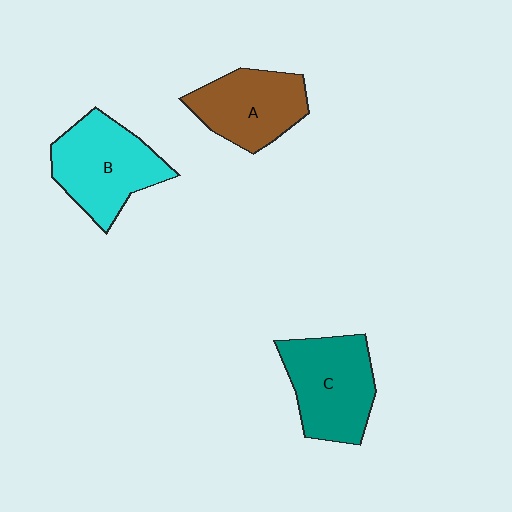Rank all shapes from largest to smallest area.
From largest to smallest: B (cyan), C (teal), A (brown).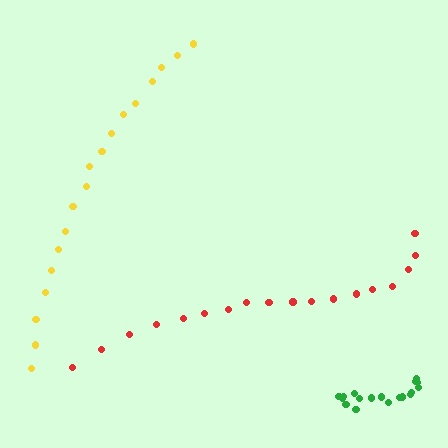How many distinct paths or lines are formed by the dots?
There are 3 distinct paths.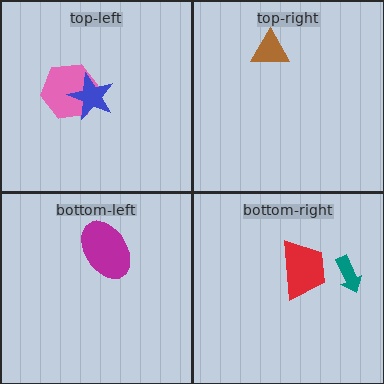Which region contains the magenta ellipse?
The bottom-left region.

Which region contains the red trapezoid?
The bottom-right region.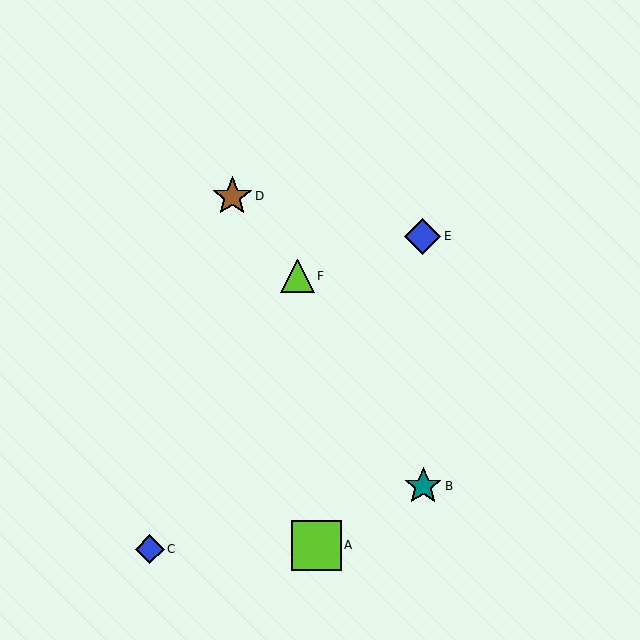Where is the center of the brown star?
The center of the brown star is at (232, 196).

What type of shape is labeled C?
Shape C is a blue diamond.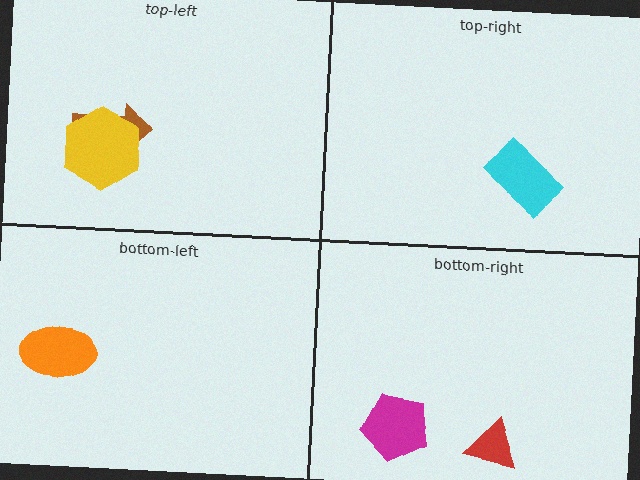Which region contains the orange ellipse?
The bottom-left region.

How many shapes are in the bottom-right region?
2.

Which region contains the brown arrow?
The top-left region.